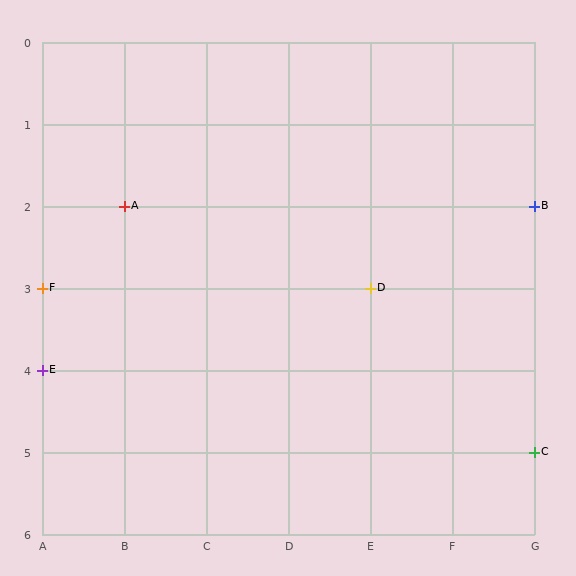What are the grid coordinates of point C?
Point C is at grid coordinates (G, 5).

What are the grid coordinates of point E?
Point E is at grid coordinates (A, 4).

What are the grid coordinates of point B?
Point B is at grid coordinates (G, 2).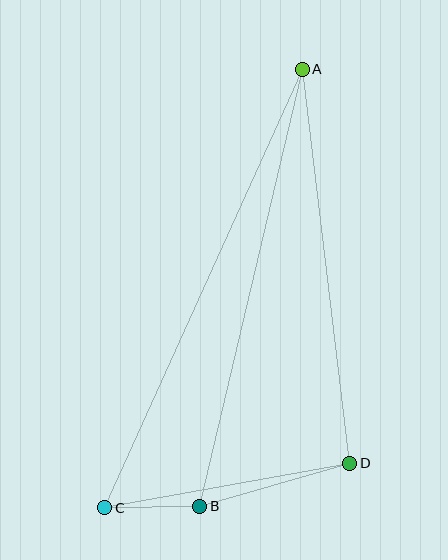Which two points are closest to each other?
Points B and C are closest to each other.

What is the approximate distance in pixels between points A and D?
The distance between A and D is approximately 397 pixels.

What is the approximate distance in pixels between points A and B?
The distance between A and B is approximately 448 pixels.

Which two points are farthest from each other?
Points A and C are farthest from each other.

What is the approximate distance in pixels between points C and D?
The distance between C and D is approximately 249 pixels.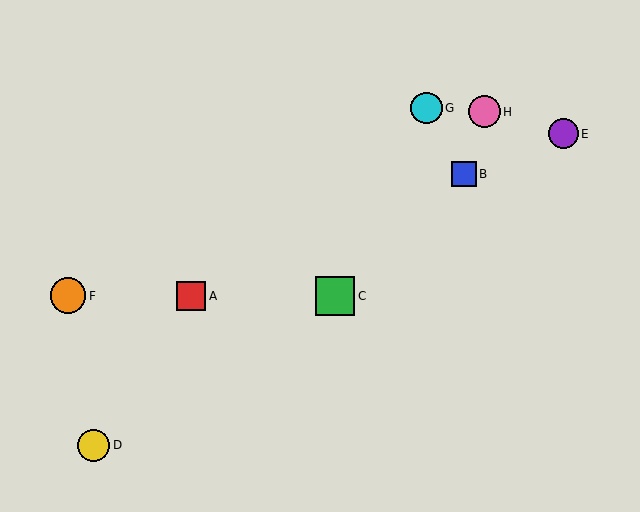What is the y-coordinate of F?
Object F is at y≈296.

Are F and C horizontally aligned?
Yes, both are at y≈296.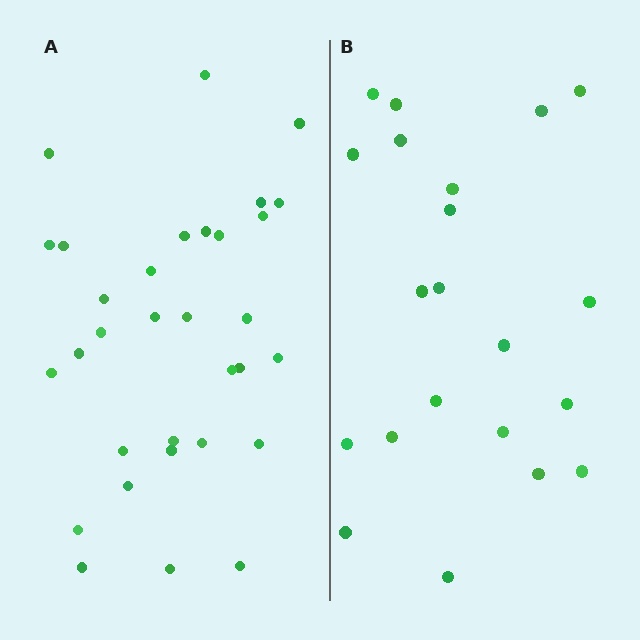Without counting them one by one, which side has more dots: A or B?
Region A (the left region) has more dots.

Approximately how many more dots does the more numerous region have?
Region A has roughly 12 or so more dots than region B.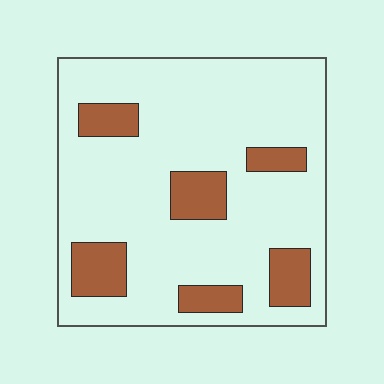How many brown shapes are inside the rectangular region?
6.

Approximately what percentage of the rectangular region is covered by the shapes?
Approximately 20%.